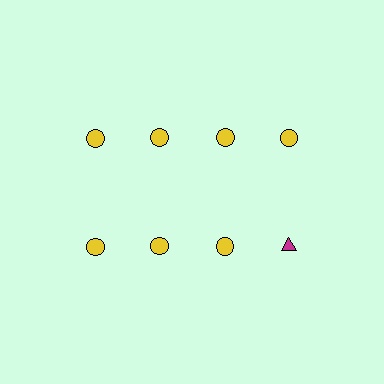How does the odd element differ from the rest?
It differs in both color (magenta instead of yellow) and shape (triangle instead of circle).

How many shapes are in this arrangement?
There are 8 shapes arranged in a grid pattern.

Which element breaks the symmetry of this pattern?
The magenta triangle in the second row, second from right column breaks the symmetry. All other shapes are yellow circles.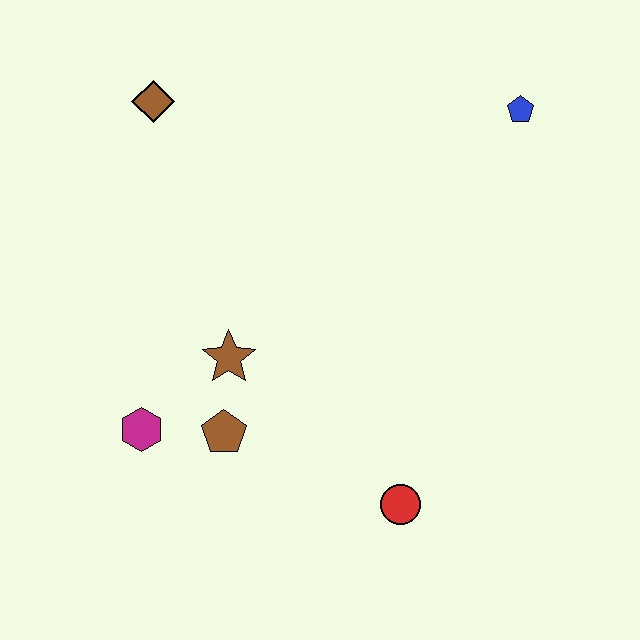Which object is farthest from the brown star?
The blue pentagon is farthest from the brown star.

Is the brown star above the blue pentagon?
No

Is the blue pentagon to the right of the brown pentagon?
Yes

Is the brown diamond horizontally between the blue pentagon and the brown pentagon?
No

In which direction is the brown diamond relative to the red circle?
The brown diamond is above the red circle.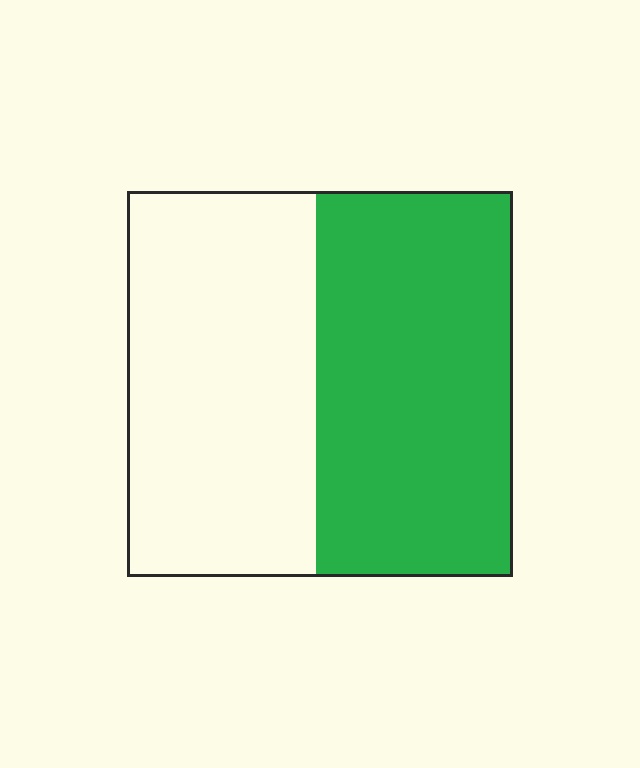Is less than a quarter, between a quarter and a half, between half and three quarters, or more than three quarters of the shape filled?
Between half and three quarters.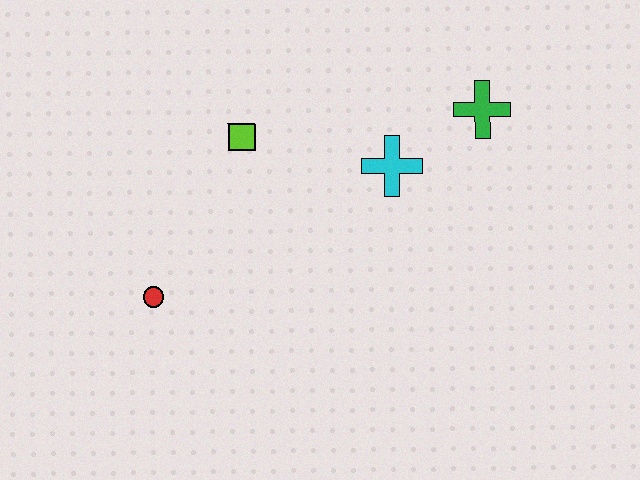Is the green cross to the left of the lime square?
No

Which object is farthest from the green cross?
The red circle is farthest from the green cross.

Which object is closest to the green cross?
The cyan cross is closest to the green cross.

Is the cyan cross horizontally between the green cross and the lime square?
Yes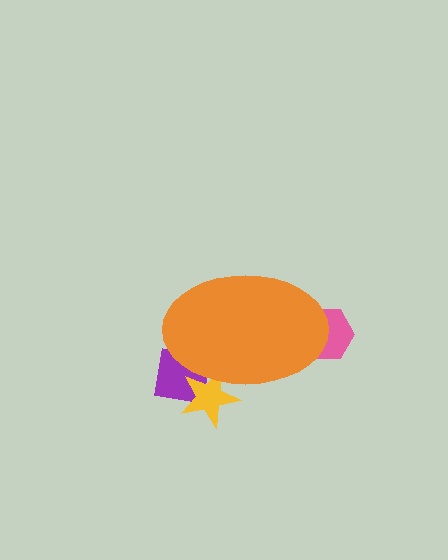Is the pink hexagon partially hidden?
Yes, the pink hexagon is partially hidden behind the orange ellipse.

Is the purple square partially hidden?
Yes, the purple square is partially hidden behind the orange ellipse.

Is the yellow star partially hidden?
Yes, the yellow star is partially hidden behind the orange ellipse.